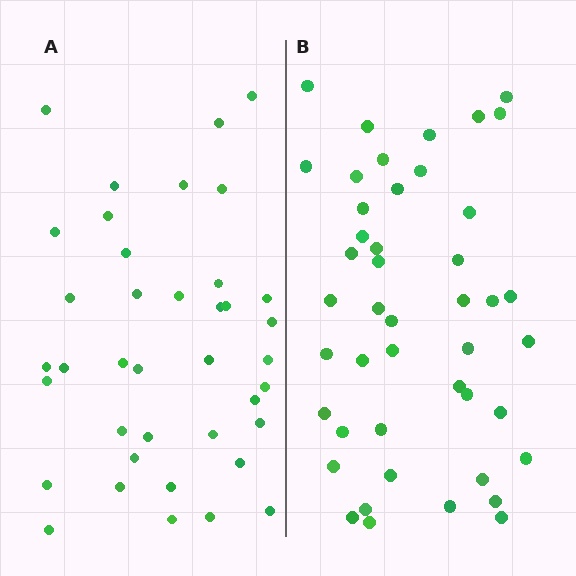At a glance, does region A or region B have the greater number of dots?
Region B (the right region) has more dots.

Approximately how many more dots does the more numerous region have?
Region B has about 6 more dots than region A.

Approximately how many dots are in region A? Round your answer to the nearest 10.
About 40 dots. (The exact count is 39, which rounds to 40.)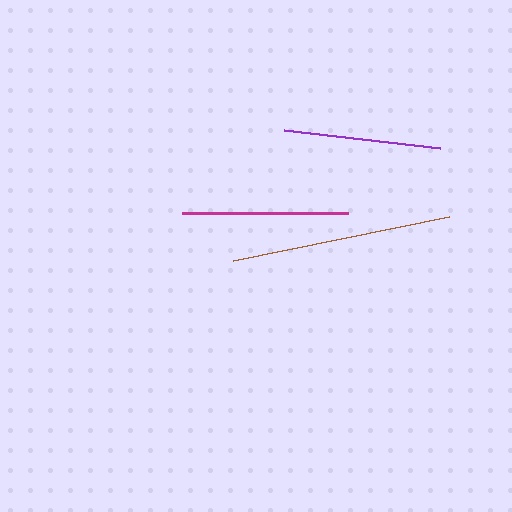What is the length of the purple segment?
The purple segment is approximately 158 pixels long.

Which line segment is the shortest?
The purple line is the shortest at approximately 158 pixels.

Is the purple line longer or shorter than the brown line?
The brown line is longer than the purple line.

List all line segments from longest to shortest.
From longest to shortest: brown, magenta, purple.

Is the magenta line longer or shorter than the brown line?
The brown line is longer than the magenta line.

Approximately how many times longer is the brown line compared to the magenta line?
The brown line is approximately 1.3 times the length of the magenta line.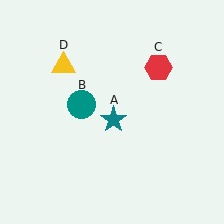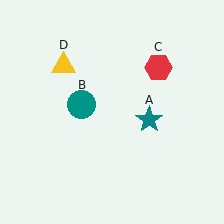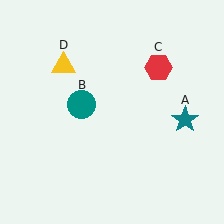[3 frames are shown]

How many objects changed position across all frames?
1 object changed position: teal star (object A).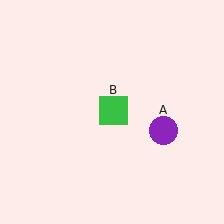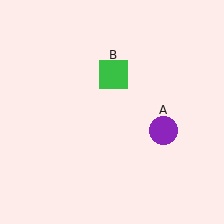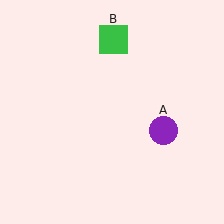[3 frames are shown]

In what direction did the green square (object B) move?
The green square (object B) moved up.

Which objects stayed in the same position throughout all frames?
Purple circle (object A) remained stationary.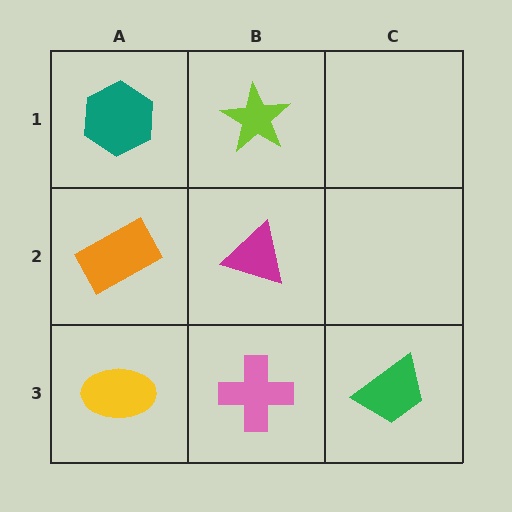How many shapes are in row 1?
2 shapes.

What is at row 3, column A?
A yellow ellipse.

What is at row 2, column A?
An orange rectangle.